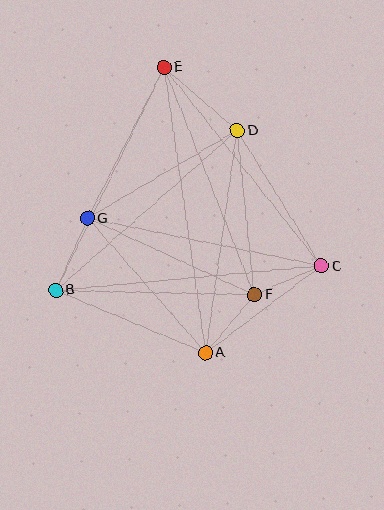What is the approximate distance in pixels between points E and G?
The distance between E and G is approximately 169 pixels.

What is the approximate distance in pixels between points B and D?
The distance between B and D is approximately 242 pixels.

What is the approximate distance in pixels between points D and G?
The distance between D and G is approximately 174 pixels.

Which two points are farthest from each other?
Points A and E are farthest from each other.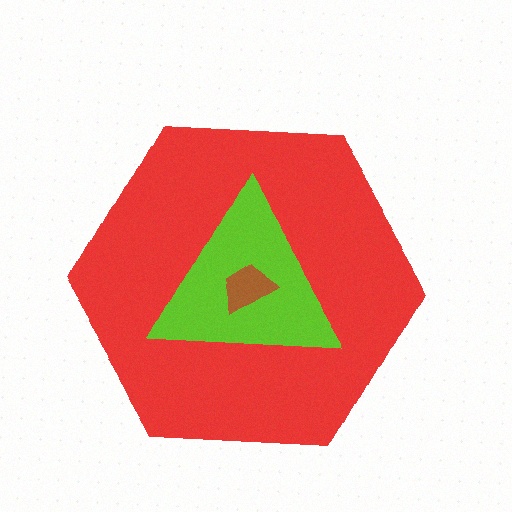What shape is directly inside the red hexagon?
The lime triangle.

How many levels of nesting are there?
3.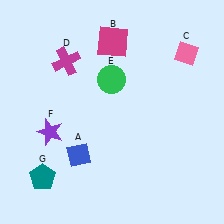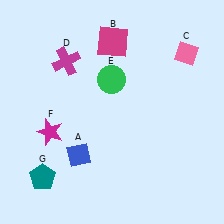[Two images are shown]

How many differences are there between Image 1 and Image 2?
There is 1 difference between the two images.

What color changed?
The star (F) changed from purple in Image 1 to magenta in Image 2.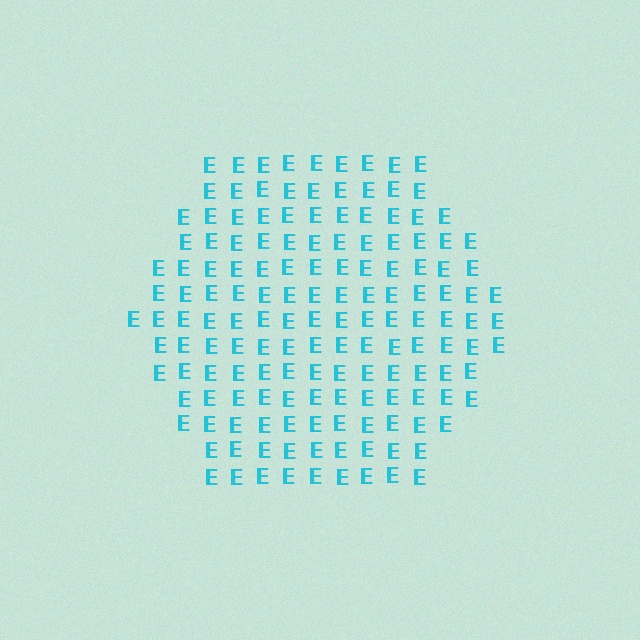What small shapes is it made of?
It is made of small letter E's.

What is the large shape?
The large shape is a hexagon.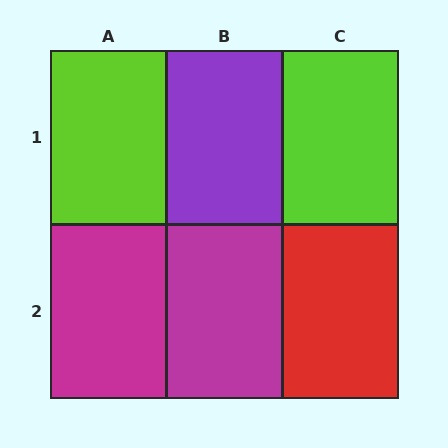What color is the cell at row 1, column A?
Lime.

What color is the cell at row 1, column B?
Purple.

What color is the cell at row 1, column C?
Lime.